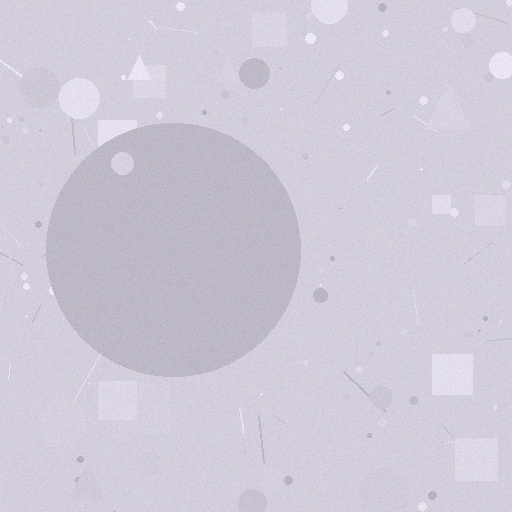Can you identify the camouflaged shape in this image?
The camouflaged shape is a circle.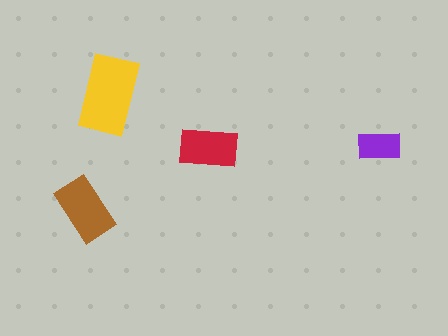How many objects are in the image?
There are 4 objects in the image.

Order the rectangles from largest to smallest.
the yellow one, the brown one, the red one, the purple one.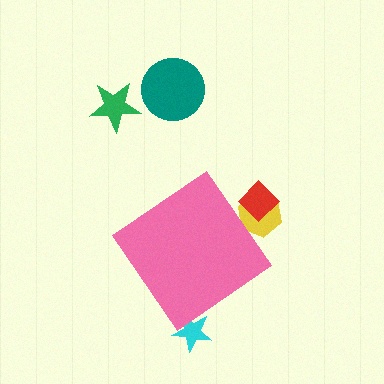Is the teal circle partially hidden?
No, the teal circle is fully visible.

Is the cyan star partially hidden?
Yes, the cyan star is partially hidden behind the pink diamond.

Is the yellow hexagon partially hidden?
Yes, the yellow hexagon is partially hidden behind the pink diamond.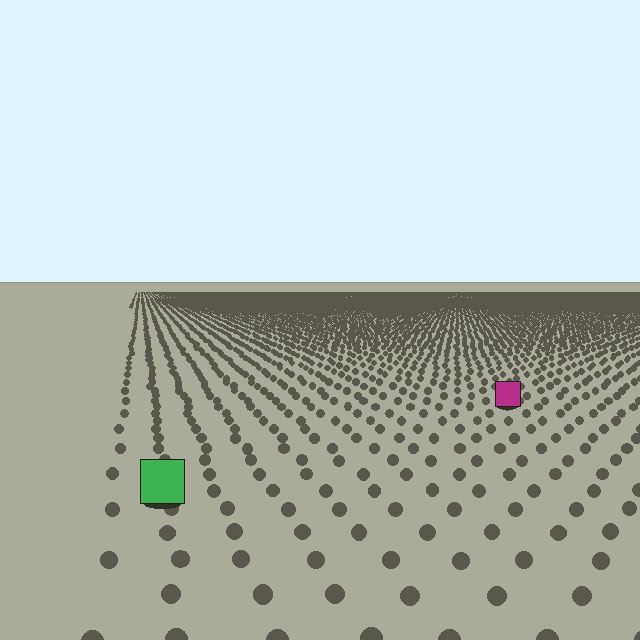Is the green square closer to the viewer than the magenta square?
Yes. The green square is closer — you can tell from the texture gradient: the ground texture is coarser near it.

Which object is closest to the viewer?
The green square is closest. The texture marks near it are larger and more spread out.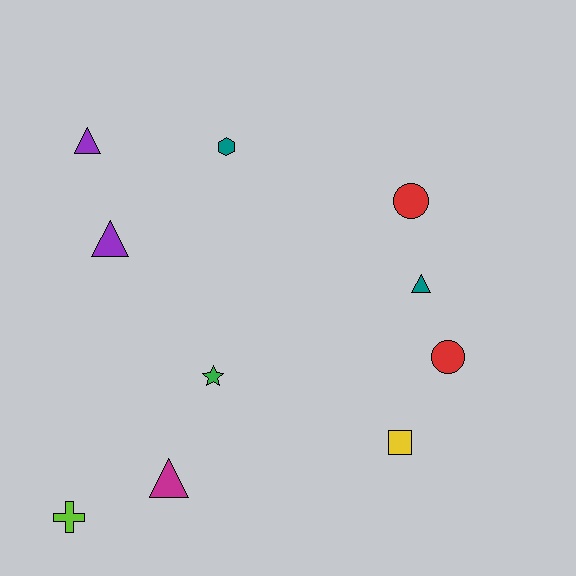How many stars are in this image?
There is 1 star.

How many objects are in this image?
There are 10 objects.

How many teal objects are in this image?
There are 2 teal objects.